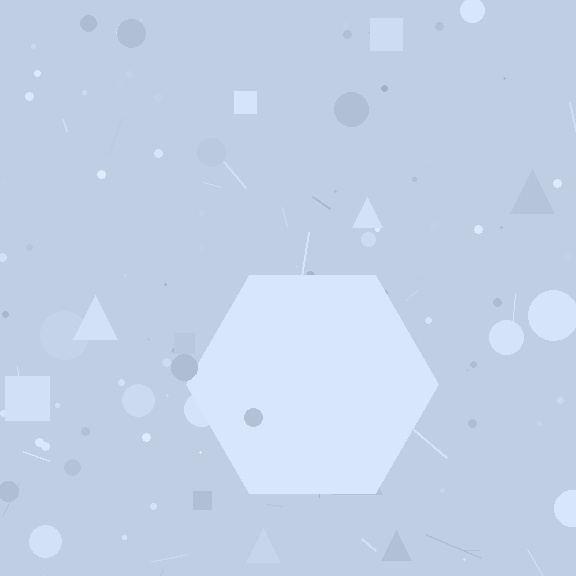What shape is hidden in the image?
A hexagon is hidden in the image.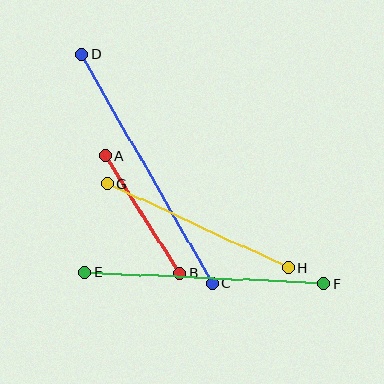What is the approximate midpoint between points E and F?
The midpoint is at approximately (204, 278) pixels.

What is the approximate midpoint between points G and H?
The midpoint is at approximately (197, 226) pixels.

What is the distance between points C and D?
The distance is approximately 264 pixels.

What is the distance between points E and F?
The distance is approximately 240 pixels.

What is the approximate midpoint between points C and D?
The midpoint is at approximately (147, 168) pixels.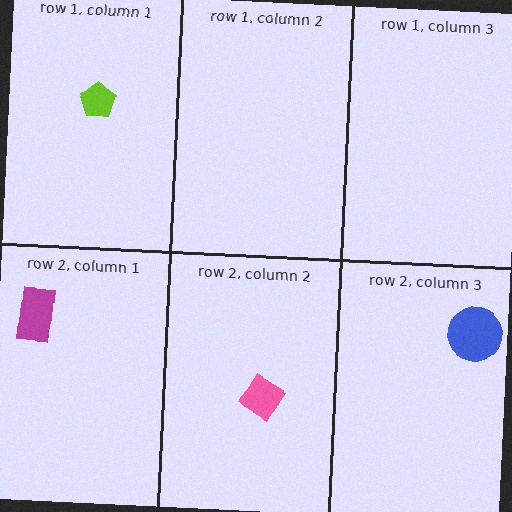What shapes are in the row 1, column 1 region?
The lime pentagon.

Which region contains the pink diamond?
The row 2, column 2 region.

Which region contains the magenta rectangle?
The row 2, column 1 region.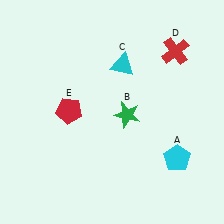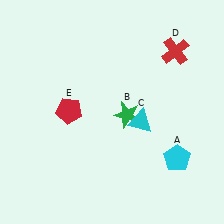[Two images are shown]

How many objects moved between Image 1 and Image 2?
1 object moved between the two images.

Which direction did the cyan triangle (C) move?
The cyan triangle (C) moved down.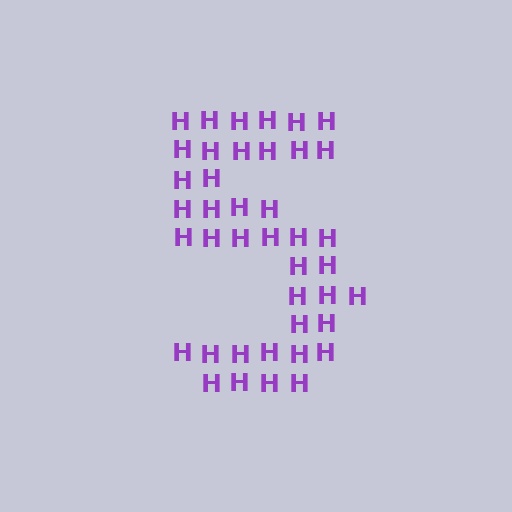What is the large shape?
The large shape is the digit 5.